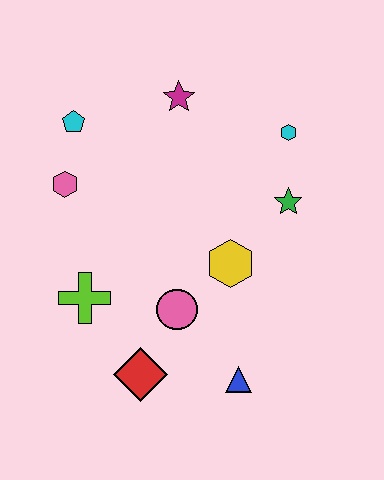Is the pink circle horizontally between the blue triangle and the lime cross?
Yes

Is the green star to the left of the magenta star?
No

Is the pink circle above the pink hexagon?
No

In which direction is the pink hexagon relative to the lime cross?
The pink hexagon is above the lime cross.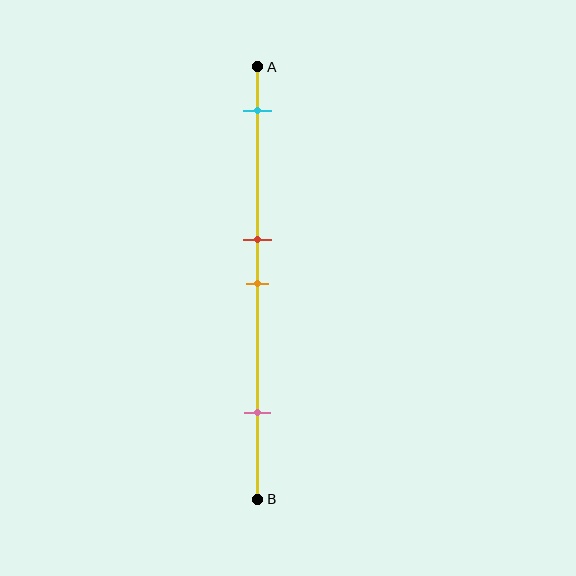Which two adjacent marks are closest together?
The red and orange marks are the closest adjacent pair.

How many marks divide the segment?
There are 4 marks dividing the segment.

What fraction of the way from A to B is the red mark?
The red mark is approximately 40% (0.4) of the way from A to B.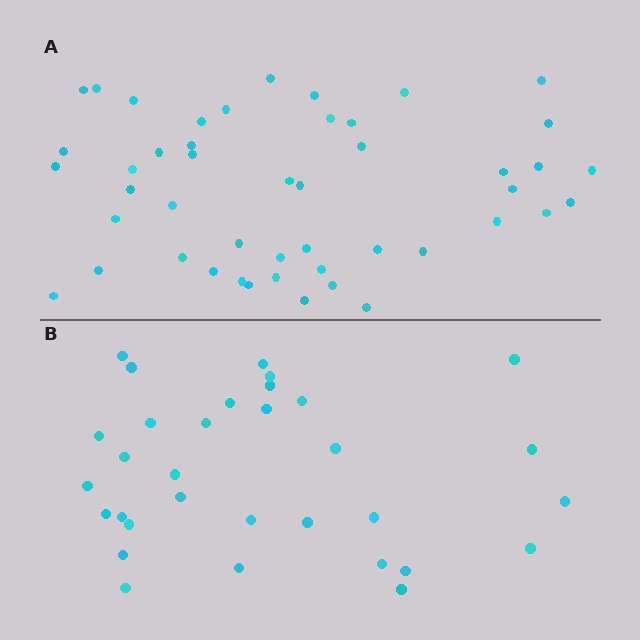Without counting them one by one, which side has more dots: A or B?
Region A (the top region) has more dots.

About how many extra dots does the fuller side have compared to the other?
Region A has approximately 15 more dots than region B.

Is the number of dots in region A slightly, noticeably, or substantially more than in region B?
Region A has substantially more. The ratio is roughly 1.5 to 1.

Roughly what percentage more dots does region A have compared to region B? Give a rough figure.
About 45% more.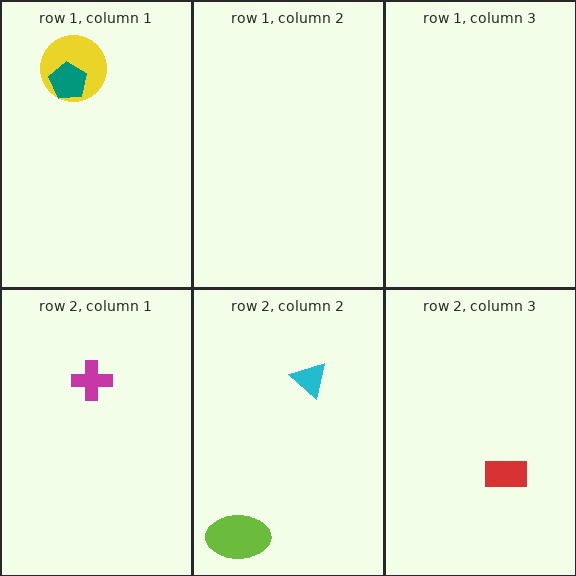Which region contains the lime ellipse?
The row 2, column 2 region.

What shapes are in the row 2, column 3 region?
The red rectangle.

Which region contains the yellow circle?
The row 1, column 1 region.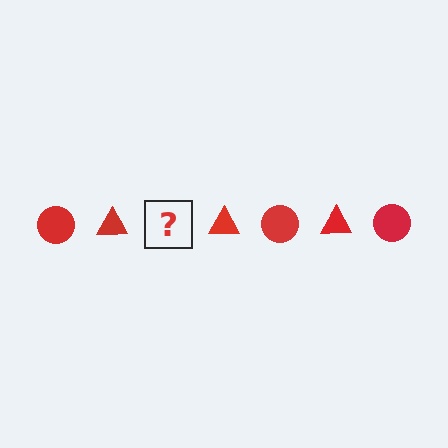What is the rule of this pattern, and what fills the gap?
The rule is that the pattern cycles through circle, triangle shapes in red. The gap should be filled with a red circle.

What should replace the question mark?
The question mark should be replaced with a red circle.